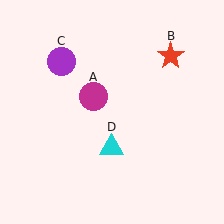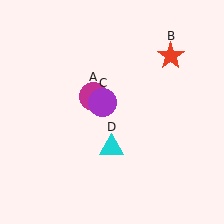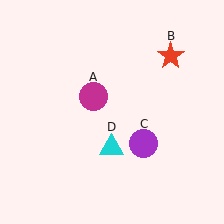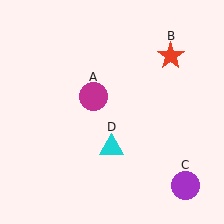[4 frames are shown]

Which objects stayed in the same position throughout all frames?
Magenta circle (object A) and red star (object B) and cyan triangle (object D) remained stationary.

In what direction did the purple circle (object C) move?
The purple circle (object C) moved down and to the right.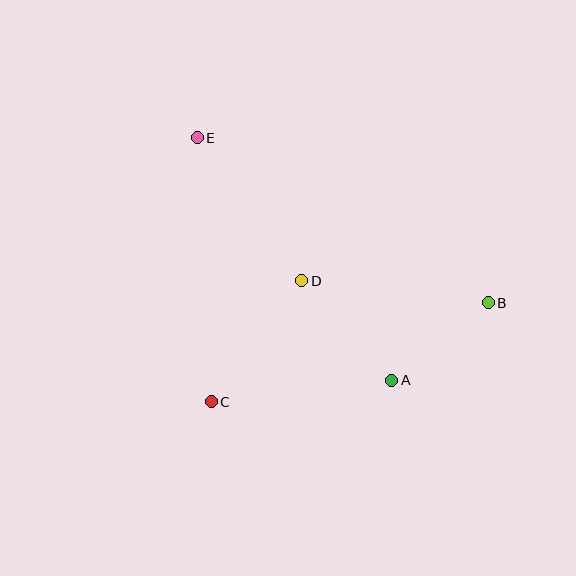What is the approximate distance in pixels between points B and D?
The distance between B and D is approximately 188 pixels.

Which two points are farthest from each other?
Points B and E are farthest from each other.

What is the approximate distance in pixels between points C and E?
The distance between C and E is approximately 265 pixels.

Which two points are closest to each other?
Points A and B are closest to each other.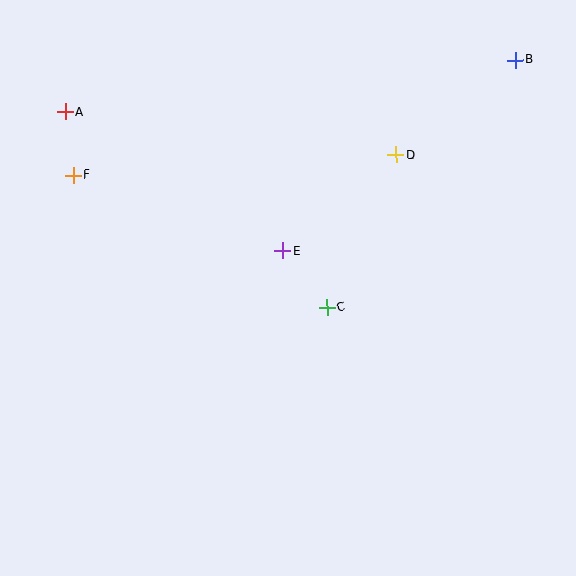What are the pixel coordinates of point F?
Point F is at (73, 175).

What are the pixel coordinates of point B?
Point B is at (515, 60).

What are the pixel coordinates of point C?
Point C is at (327, 307).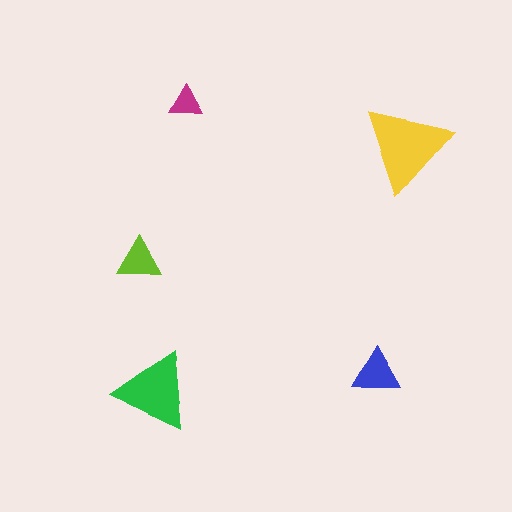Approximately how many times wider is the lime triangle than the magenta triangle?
About 1.5 times wider.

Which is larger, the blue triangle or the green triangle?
The green one.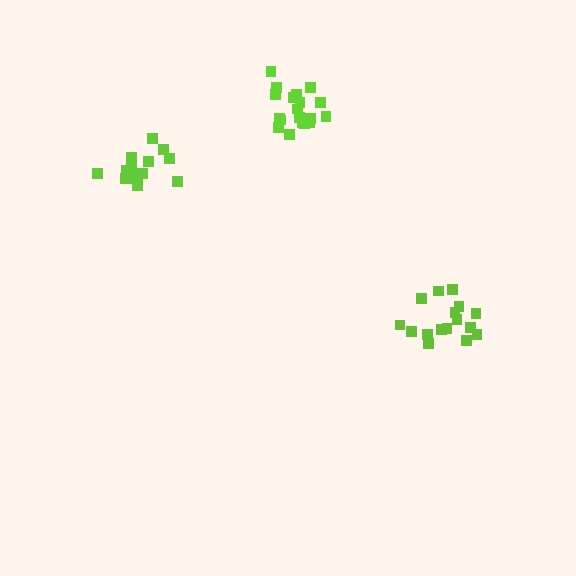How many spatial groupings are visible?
There are 3 spatial groupings.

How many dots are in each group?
Group 1: 16 dots, Group 2: 15 dots, Group 3: 19 dots (50 total).